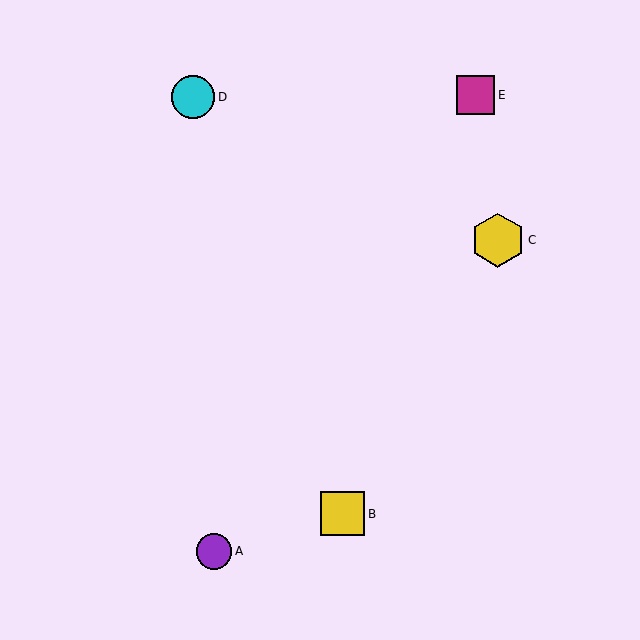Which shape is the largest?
The yellow hexagon (labeled C) is the largest.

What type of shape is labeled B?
Shape B is a yellow square.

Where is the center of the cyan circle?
The center of the cyan circle is at (193, 97).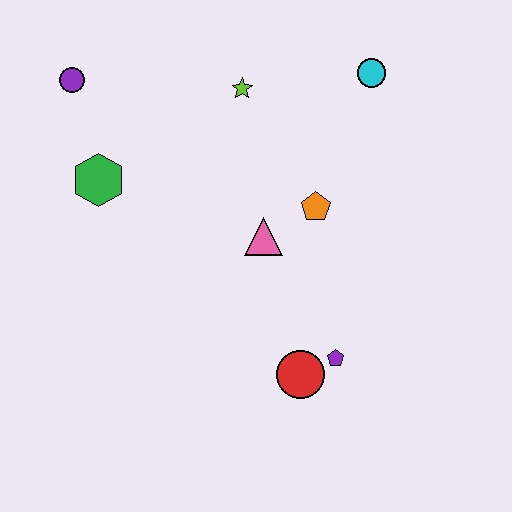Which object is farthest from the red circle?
The purple circle is farthest from the red circle.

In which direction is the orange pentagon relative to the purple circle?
The orange pentagon is to the right of the purple circle.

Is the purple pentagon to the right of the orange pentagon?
Yes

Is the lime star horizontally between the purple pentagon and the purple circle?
Yes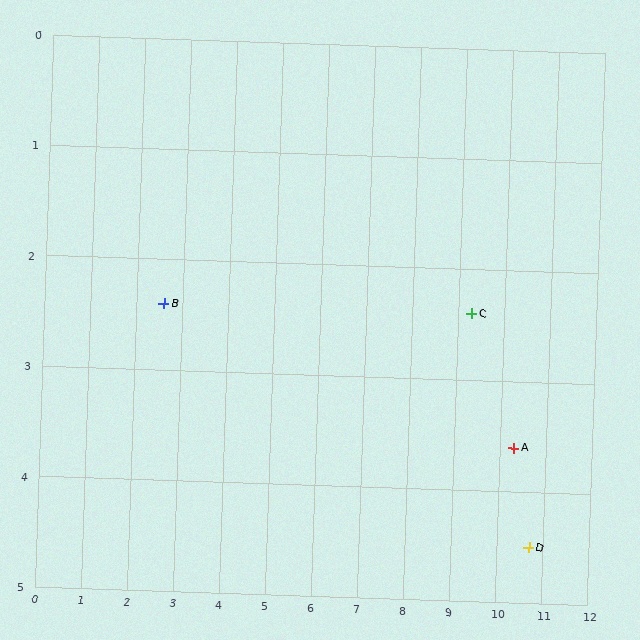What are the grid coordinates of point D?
Point D is at approximately (10.7, 4.5).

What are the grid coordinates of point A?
Point A is at approximately (10.3, 3.6).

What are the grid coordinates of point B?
Point B is at approximately (2.6, 2.4).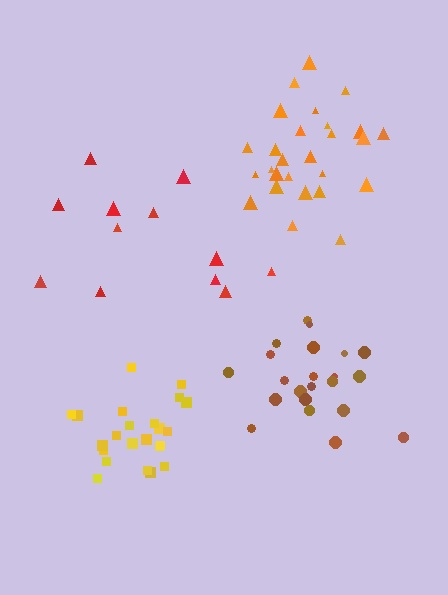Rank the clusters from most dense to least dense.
yellow, orange, brown, red.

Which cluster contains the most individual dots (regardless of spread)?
Orange (27).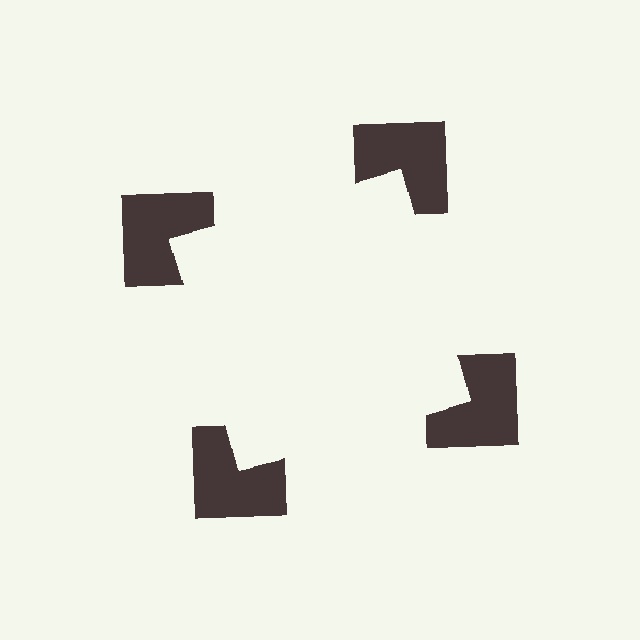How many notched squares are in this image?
There are 4 — one at each vertex of the illusory square.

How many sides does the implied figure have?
4 sides.